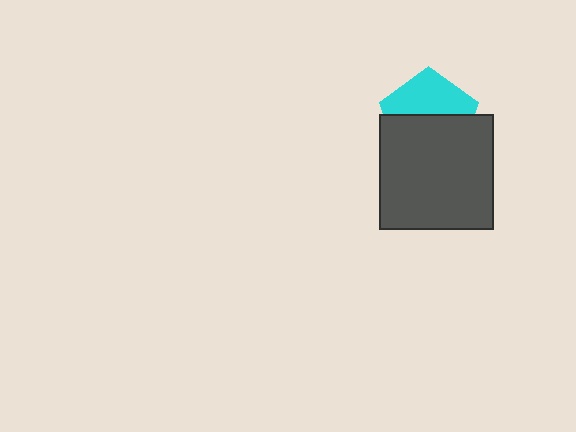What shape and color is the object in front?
The object in front is a dark gray square.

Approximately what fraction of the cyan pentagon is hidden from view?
Roughly 56% of the cyan pentagon is hidden behind the dark gray square.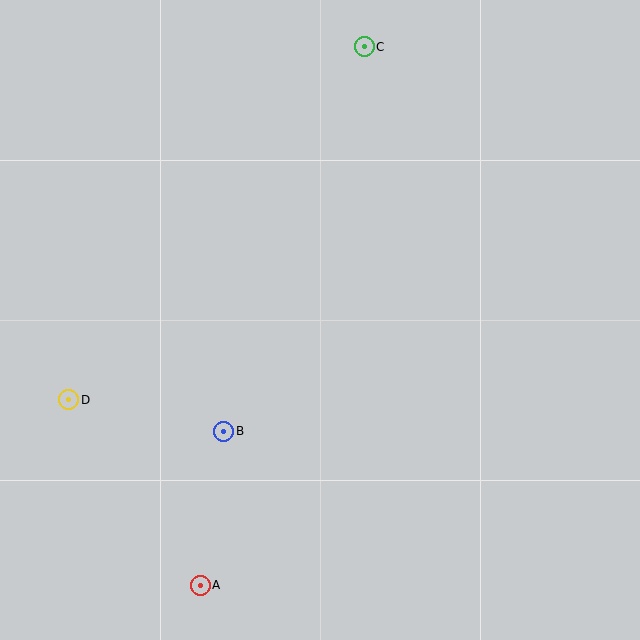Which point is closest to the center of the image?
Point B at (224, 431) is closest to the center.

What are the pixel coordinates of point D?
Point D is at (69, 400).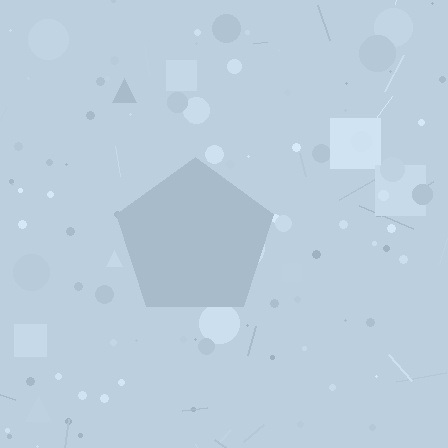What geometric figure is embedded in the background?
A pentagon is embedded in the background.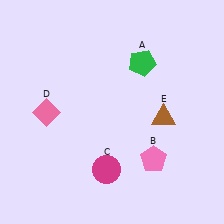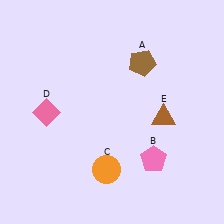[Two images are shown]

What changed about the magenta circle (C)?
In Image 1, C is magenta. In Image 2, it changed to orange.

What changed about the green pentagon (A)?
In Image 1, A is green. In Image 2, it changed to brown.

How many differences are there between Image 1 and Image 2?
There are 2 differences between the two images.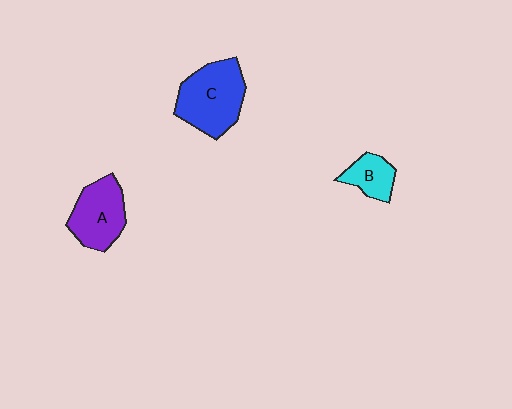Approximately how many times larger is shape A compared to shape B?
Approximately 1.7 times.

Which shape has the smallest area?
Shape B (cyan).